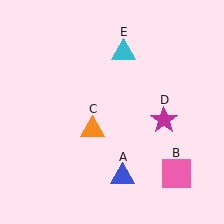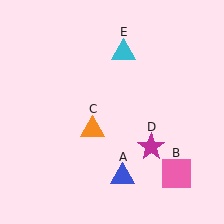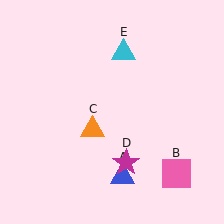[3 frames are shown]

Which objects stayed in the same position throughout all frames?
Blue triangle (object A) and pink square (object B) and orange triangle (object C) and cyan triangle (object E) remained stationary.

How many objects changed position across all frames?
1 object changed position: magenta star (object D).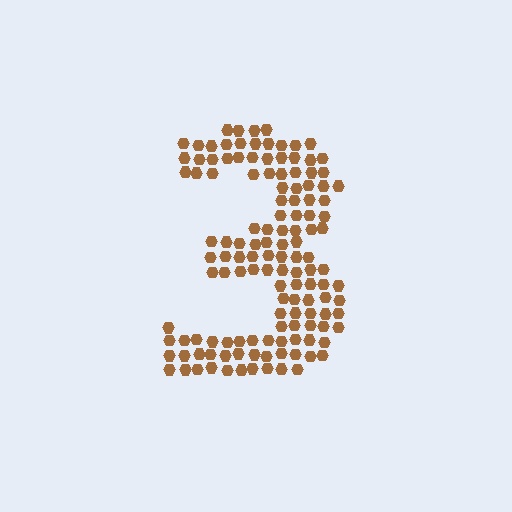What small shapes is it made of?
It is made of small hexagons.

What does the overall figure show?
The overall figure shows the digit 3.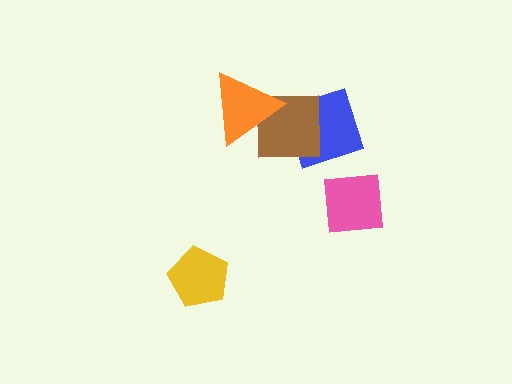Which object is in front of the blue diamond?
The brown square is in front of the blue diamond.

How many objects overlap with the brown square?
2 objects overlap with the brown square.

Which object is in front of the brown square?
The orange triangle is in front of the brown square.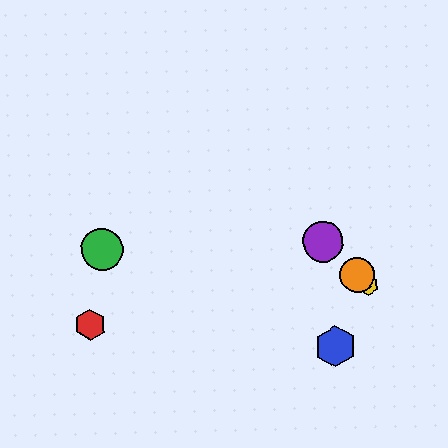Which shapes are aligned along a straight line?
The yellow hexagon, the purple circle, the orange circle are aligned along a straight line.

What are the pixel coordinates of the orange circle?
The orange circle is at (357, 275).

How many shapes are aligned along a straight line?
3 shapes (the yellow hexagon, the purple circle, the orange circle) are aligned along a straight line.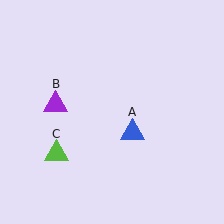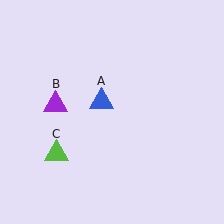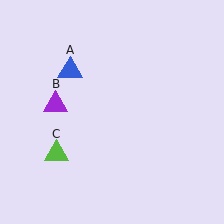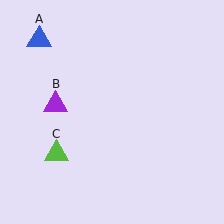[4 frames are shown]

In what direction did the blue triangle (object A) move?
The blue triangle (object A) moved up and to the left.